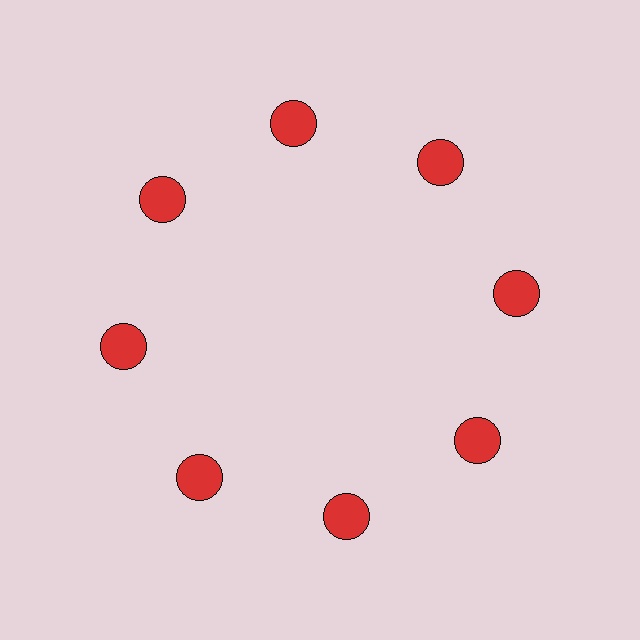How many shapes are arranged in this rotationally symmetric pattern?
There are 8 shapes, arranged in 8 groups of 1.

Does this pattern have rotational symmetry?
Yes, this pattern has 8-fold rotational symmetry. It looks the same after rotating 45 degrees around the center.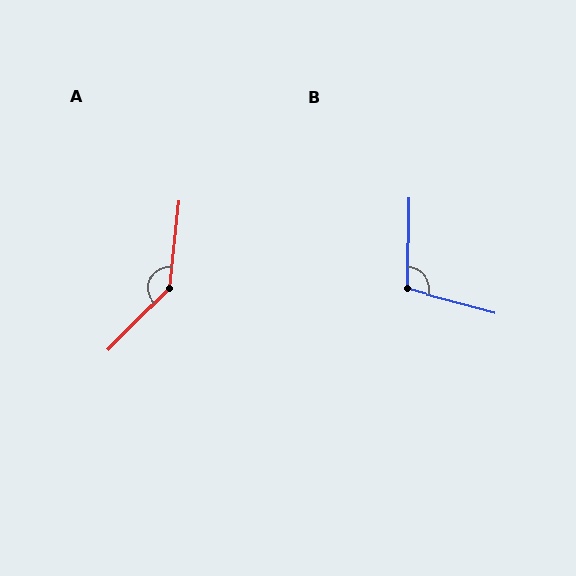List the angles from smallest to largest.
B (104°), A (142°).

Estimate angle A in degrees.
Approximately 142 degrees.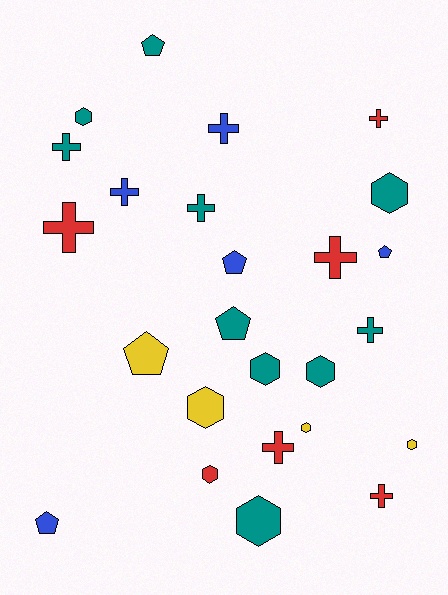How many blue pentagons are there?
There are 3 blue pentagons.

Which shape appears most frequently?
Cross, with 10 objects.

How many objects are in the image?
There are 25 objects.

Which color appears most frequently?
Teal, with 10 objects.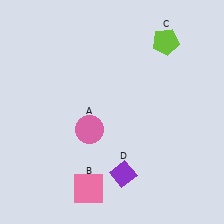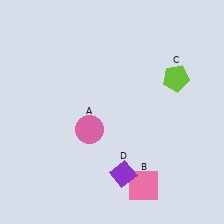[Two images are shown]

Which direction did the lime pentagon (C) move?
The lime pentagon (C) moved down.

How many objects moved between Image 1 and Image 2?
2 objects moved between the two images.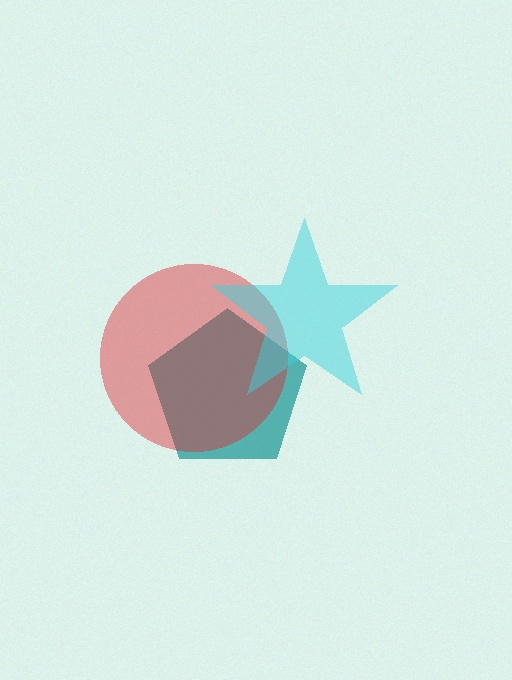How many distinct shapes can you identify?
There are 3 distinct shapes: a teal pentagon, a red circle, a cyan star.